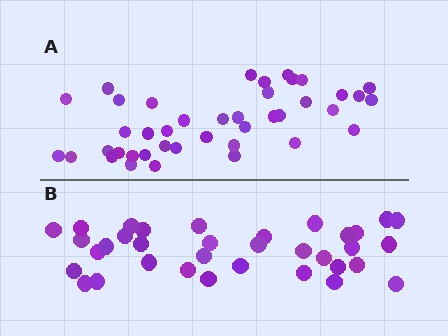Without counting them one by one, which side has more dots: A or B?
Region A (the top region) has more dots.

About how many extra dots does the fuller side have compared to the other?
Region A has about 6 more dots than region B.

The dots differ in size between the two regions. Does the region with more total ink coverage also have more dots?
No. Region B has more total ink coverage because its dots are larger, but region A actually contains more individual dots. Total area can be misleading — the number of items is what matters here.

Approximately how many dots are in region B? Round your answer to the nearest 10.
About 40 dots. (The exact count is 35, which rounds to 40.)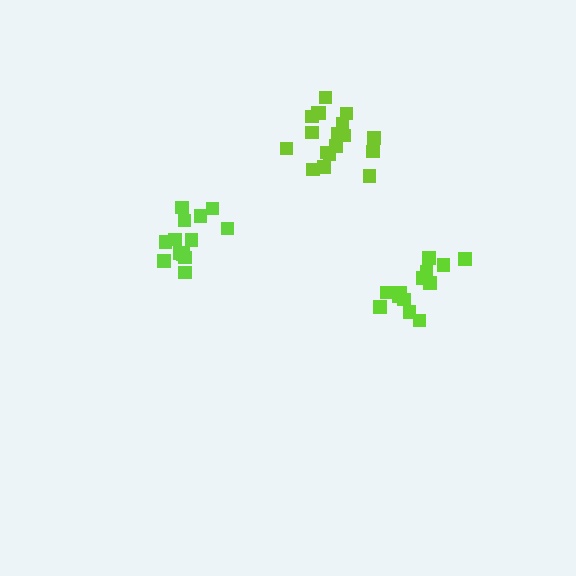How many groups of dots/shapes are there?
There are 3 groups.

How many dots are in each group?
Group 1: 18 dots, Group 2: 13 dots, Group 3: 13 dots (44 total).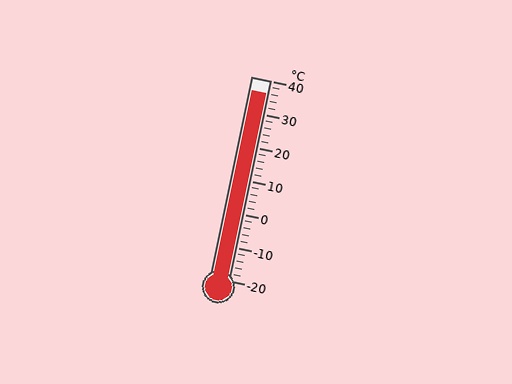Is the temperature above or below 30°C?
The temperature is above 30°C.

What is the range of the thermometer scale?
The thermometer scale ranges from -20°C to 40°C.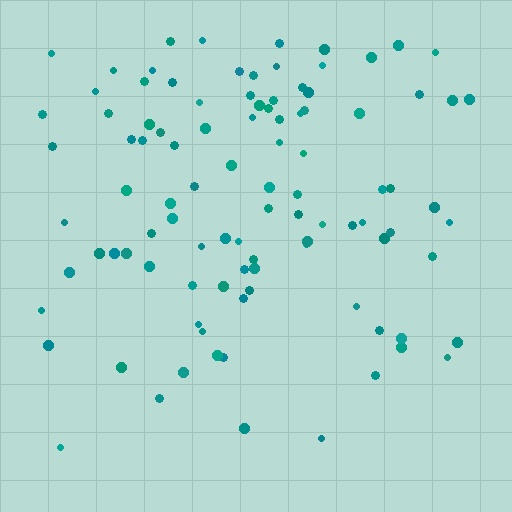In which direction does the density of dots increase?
From bottom to top, with the top side densest.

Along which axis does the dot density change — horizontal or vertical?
Vertical.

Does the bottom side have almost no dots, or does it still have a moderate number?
Still a moderate number, just noticeably fewer than the top.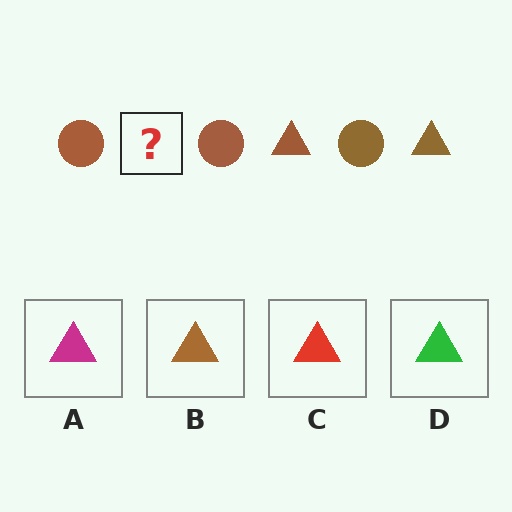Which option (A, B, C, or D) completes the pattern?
B.